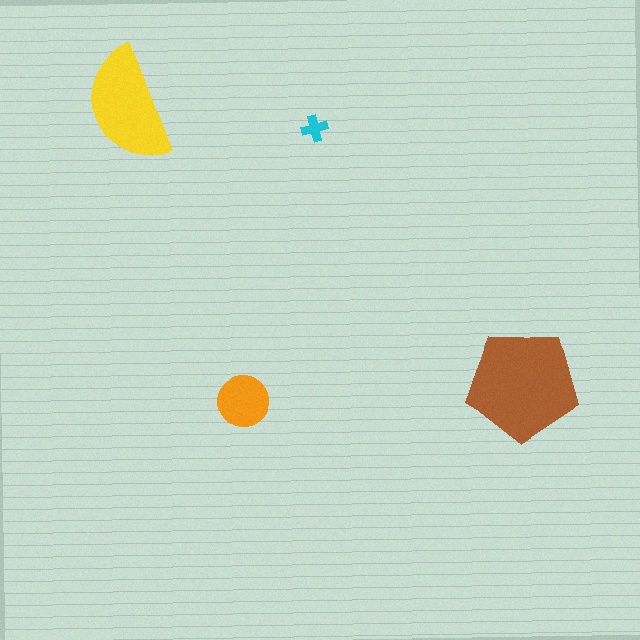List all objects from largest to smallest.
The brown pentagon, the yellow semicircle, the orange circle, the cyan cross.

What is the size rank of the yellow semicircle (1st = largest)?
2nd.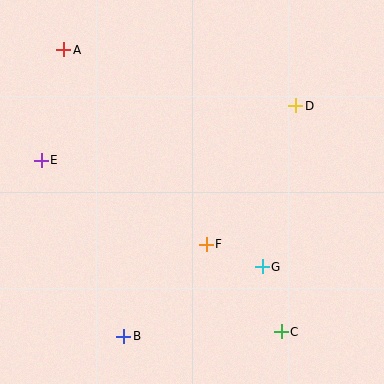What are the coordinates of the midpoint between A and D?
The midpoint between A and D is at (180, 78).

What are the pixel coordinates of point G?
Point G is at (262, 267).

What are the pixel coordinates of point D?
Point D is at (296, 106).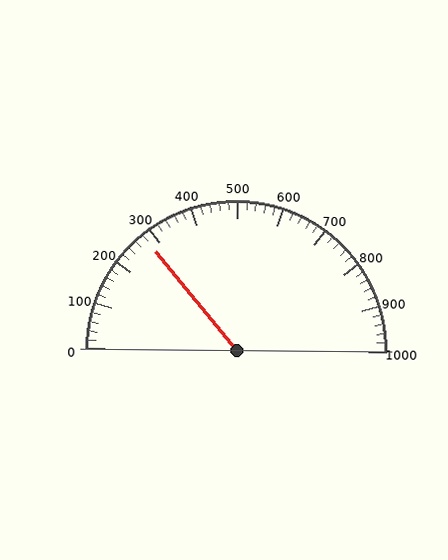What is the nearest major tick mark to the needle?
The nearest major tick mark is 300.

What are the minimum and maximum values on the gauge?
The gauge ranges from 0 to 1000.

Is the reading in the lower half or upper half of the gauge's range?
The reading is in the lower half of the range (0 to 1000).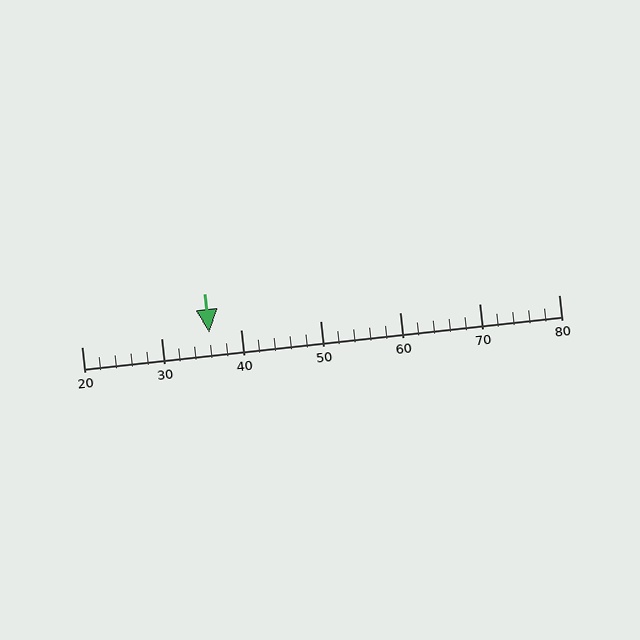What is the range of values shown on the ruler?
The ruler shows values from 20 to 80.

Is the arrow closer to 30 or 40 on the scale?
The arrow is closer to 40.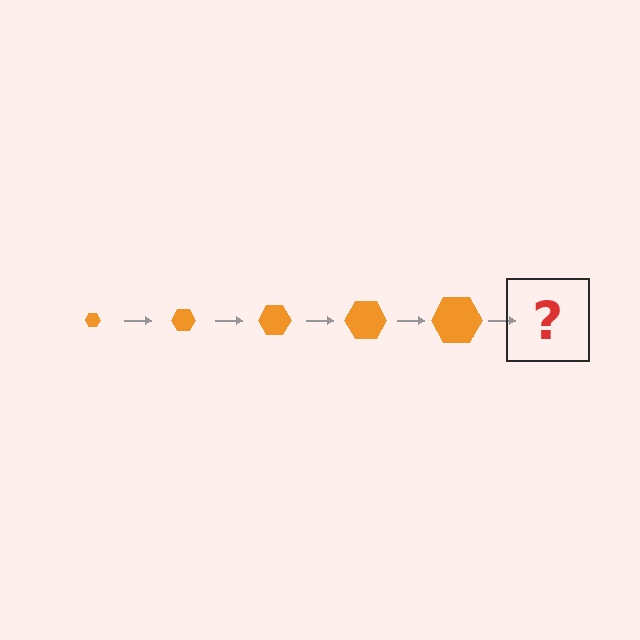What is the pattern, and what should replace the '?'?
The pattern is that the hexagon gets progressively larger each step. The '?' should be an orange hexagon, larger than the previous one.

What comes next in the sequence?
The next element should be an orange hexagon, larger than the previous one.